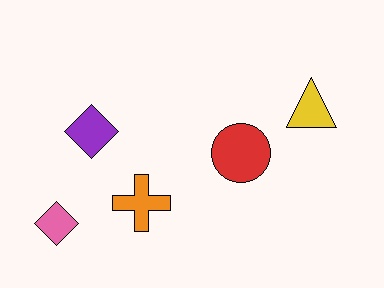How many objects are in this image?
There are 5 objects.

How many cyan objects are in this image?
There are no cyan objects.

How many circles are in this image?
There is 1 circle.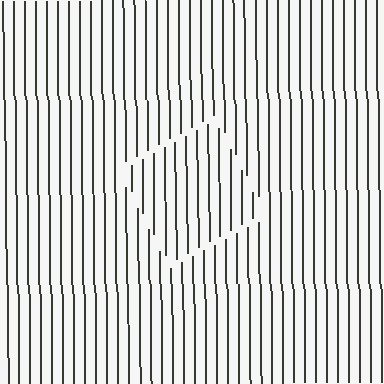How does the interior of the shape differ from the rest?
The interior of the shape contains the same grating, shifted by half a period — the contour is defined by the phase discontinuity where line-ends from the inner and outer gratings abut.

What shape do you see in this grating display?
An illusory square. The interior of the shape contains the same grating, shifted by half a period — the contour is defined by the phase discontinuity where line-ends from the inner and outer gratings abut.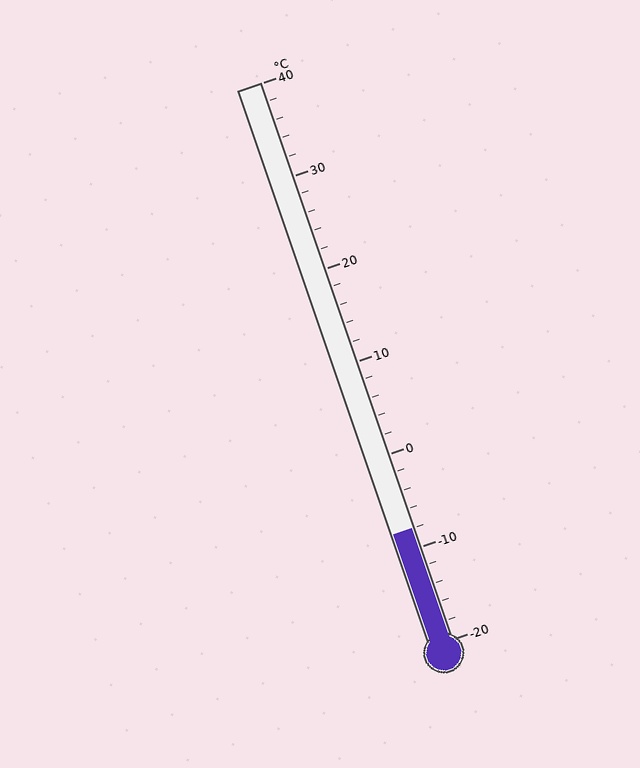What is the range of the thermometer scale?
The thermometer scale ranges from -20°C to 40°C.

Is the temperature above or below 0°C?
The temperature is below 0°C.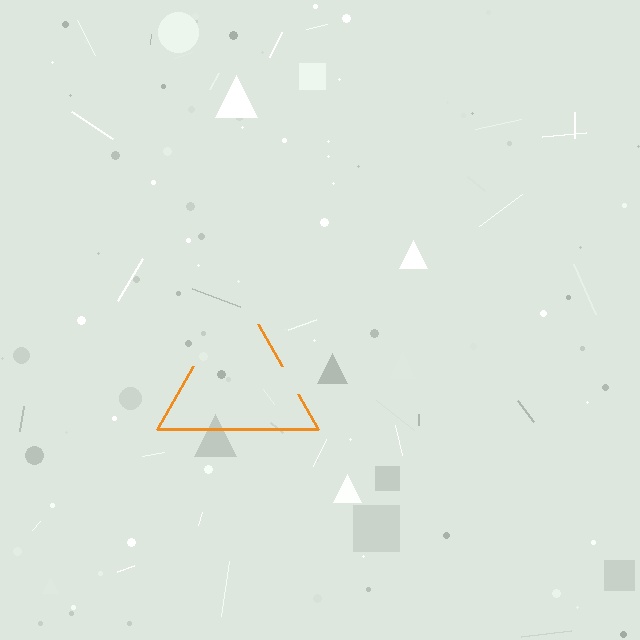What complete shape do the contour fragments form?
The contour fragments form a triangle.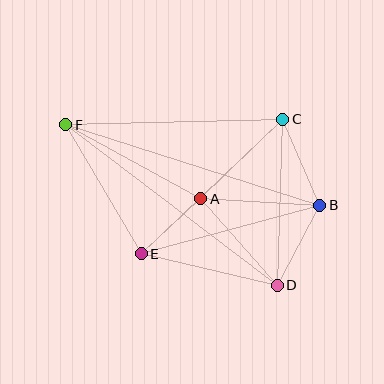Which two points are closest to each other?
Points A and E are closest to each other.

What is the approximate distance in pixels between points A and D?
The distance between A and D is approximately 116 pixels.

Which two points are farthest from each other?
Points B and F are farthest from each other.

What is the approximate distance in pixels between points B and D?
The distance between B and D is approximately 91 pixels.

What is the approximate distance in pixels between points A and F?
The distance between A and F is approximately 154 pixels.